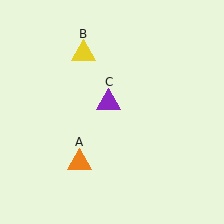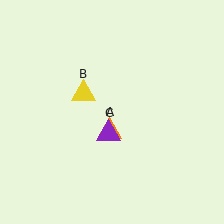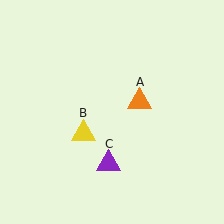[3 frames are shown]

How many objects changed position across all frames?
3 objects changed position: orange triangle (object A), yellow triangle (object B), purple triangle (object C).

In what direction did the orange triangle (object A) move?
The orange triangle (object A) moved up and to the right.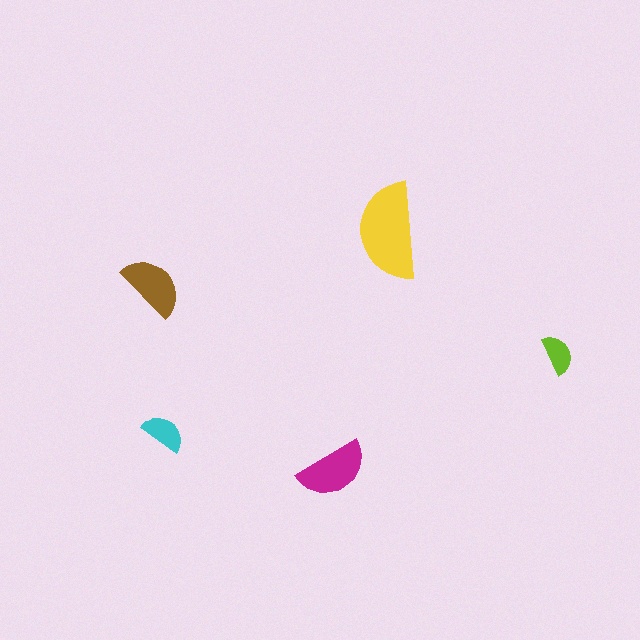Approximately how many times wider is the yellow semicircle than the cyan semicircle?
About 2 times wider.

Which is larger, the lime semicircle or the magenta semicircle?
The magenta one.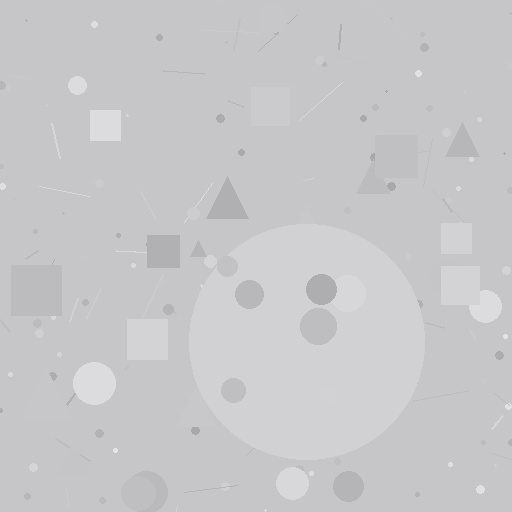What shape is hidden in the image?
A circle is hidden in the image.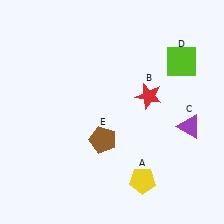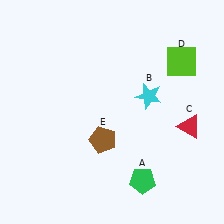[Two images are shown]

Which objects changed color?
A changed from yellow to green. B changed from red to cyan. C changed from purple to red.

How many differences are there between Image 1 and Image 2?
There are 3 differences between the two images.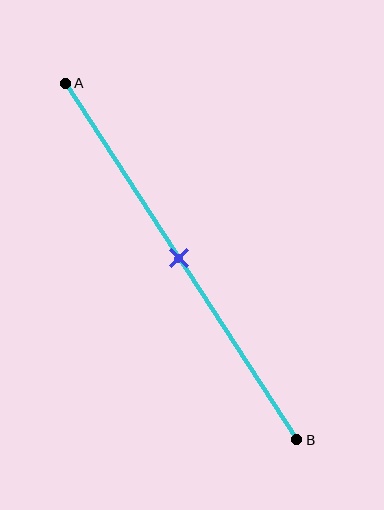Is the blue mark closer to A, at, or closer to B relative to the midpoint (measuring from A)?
The blue mark is approximately at the midpoint of segment AB.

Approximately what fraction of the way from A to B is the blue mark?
The blue mark is approximately 50% of the way from A to B.